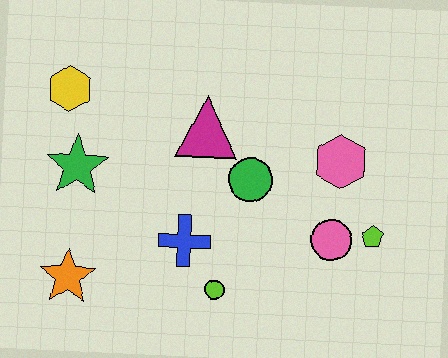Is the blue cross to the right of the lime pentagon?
No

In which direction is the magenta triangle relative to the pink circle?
The magenta triangle is to the left of the pink circle.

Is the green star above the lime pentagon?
Yes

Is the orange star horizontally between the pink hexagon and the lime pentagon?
No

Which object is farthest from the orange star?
The lime pentagon is farthest from the orange star.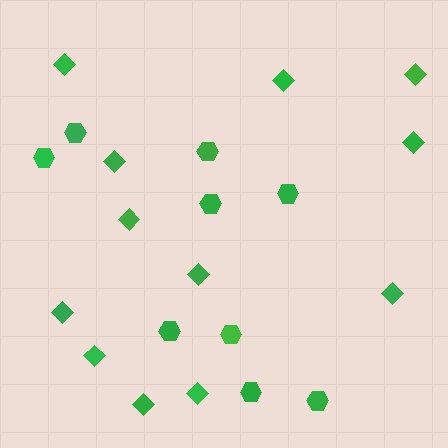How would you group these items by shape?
There are 2 groups: one group of diamonds (12) and one group of hexagons (9).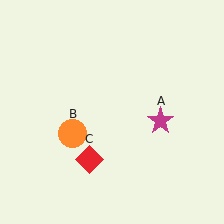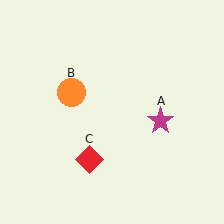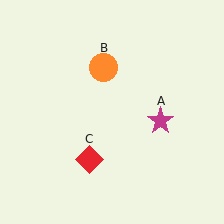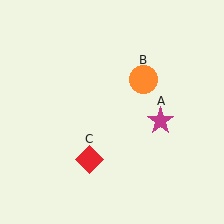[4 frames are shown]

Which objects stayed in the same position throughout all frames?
Magenta star (object A) and red diamond (object C) remained stationary.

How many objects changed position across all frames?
1 object changed position: orange circle (object B).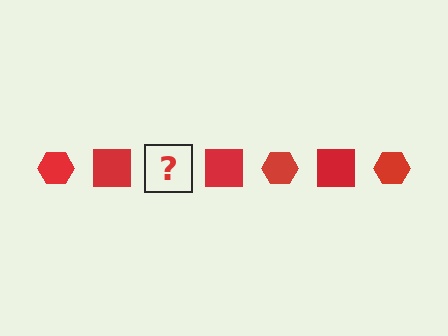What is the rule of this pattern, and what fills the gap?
The rule is that the pattern cycles through hexagon, square shapes in red. The gap should be filled with a red hexagon.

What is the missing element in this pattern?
The missing element is a red hexagon.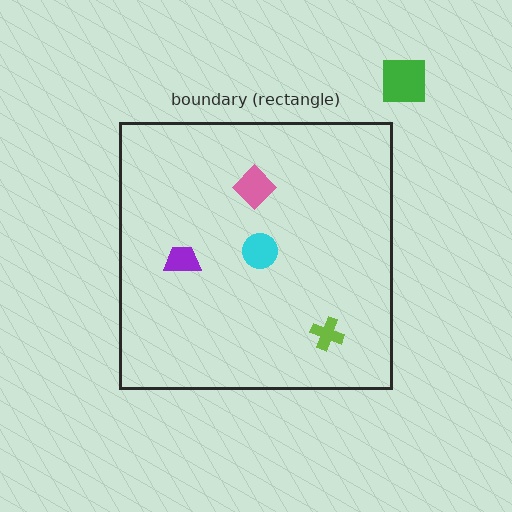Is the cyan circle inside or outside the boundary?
Inside.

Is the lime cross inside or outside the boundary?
Inside.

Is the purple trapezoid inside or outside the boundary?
Inside.